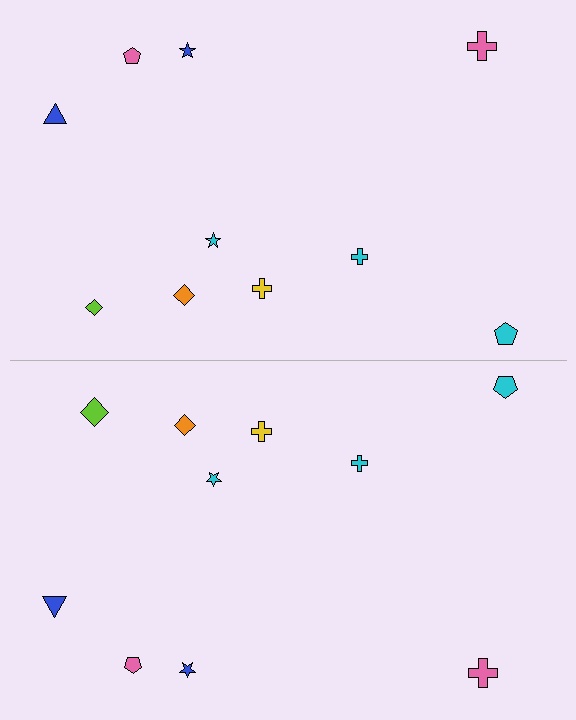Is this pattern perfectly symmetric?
No, the pattern is not perfectly symmetric. The lime diamond on the bottom side has a different size than its mirror counterpart.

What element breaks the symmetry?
The lime diamond on the bottom side has a different size than its mirror counterpart.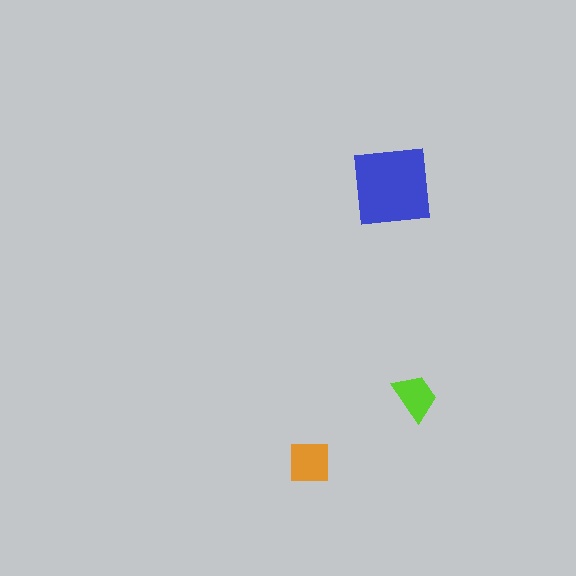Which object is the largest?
The blue square.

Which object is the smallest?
The lime trapezoid.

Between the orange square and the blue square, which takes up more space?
The blue square.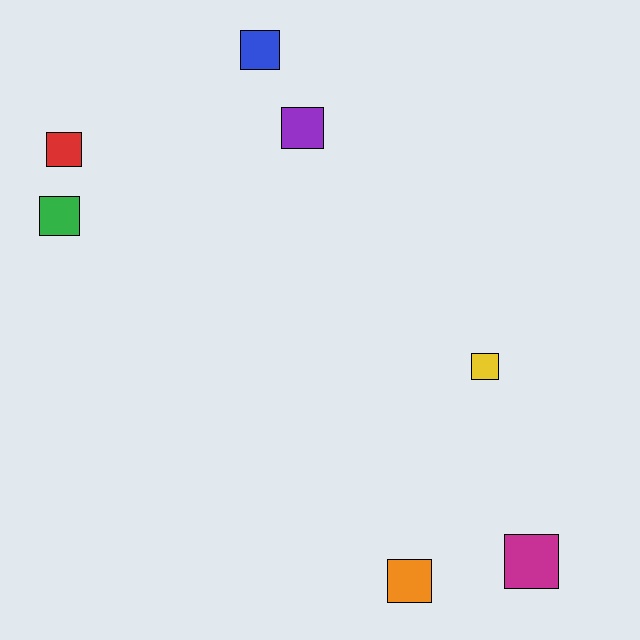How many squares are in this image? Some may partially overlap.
There are 7 squares.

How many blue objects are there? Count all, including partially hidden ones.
There is 1 blue object.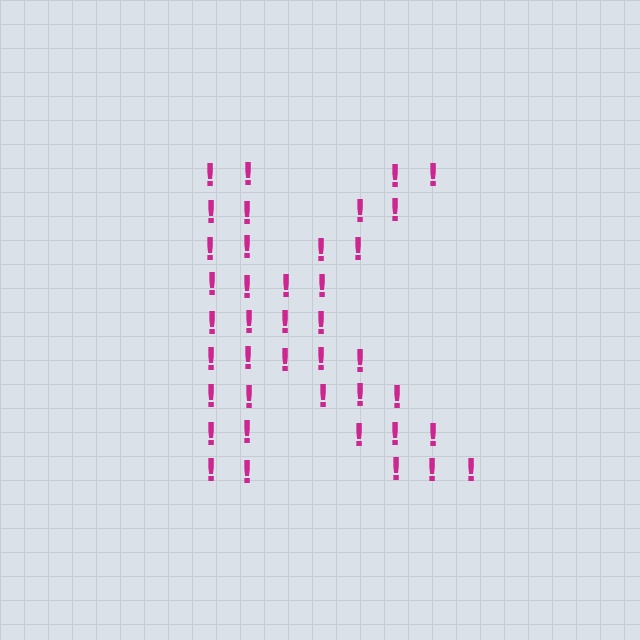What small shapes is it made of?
It is made of small exclamation marks.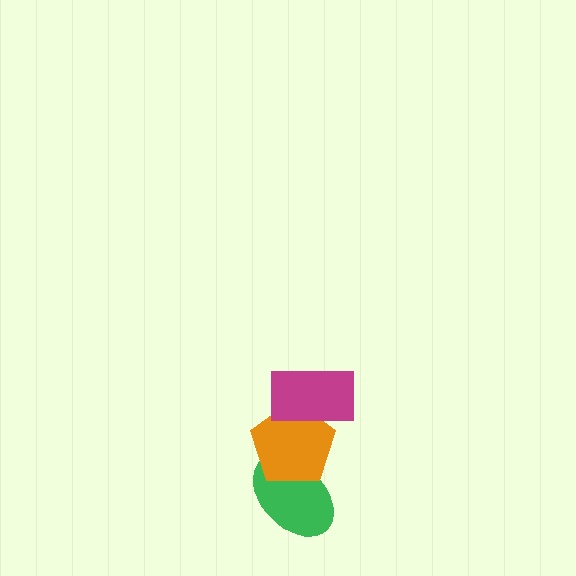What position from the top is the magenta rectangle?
The magenta rectangle is 1st from the top.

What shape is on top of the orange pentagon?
The magenta rectangle is on top of the orange pentagon.